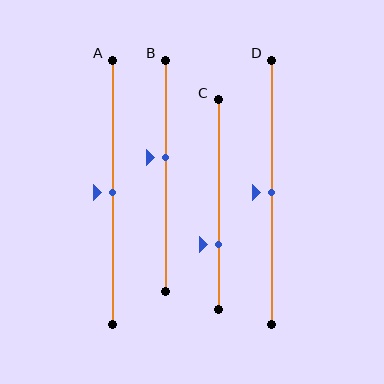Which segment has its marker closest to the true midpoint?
Segment A has its marker closest to the true midpoint.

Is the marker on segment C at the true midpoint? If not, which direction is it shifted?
No, the marker on segment C is shifted downward by about 19% of the segment length.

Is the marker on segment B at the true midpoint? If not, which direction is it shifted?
No, the marker on segment B is shifted upward by about 8% of the segment length.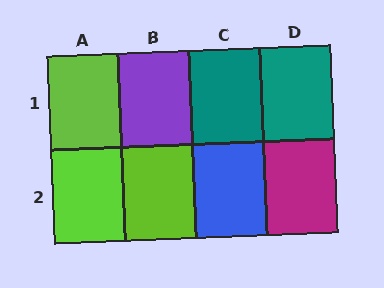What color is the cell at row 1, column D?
Teal.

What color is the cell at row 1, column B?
Purple.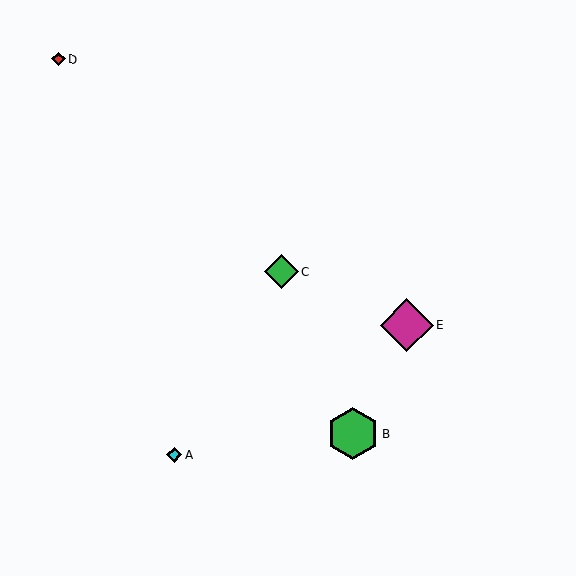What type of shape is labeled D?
Shape D is a red diamond.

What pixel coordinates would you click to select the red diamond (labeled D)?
Click at (58, 59) to select the red diamond D.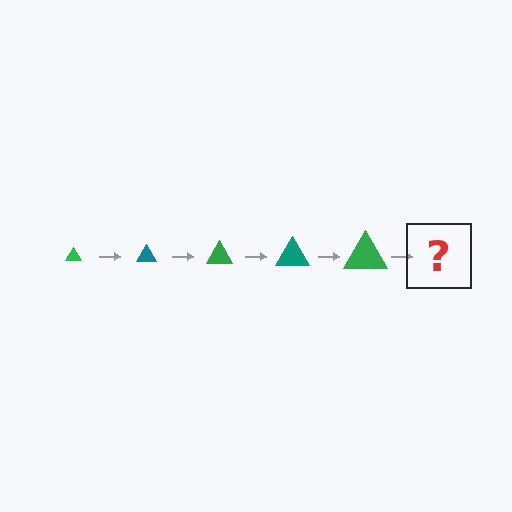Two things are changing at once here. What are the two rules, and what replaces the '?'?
The two rules are that the triangle grows larger each step and the color cycles through green and teal. The '?' should be a teal triangle, larger than the previous one.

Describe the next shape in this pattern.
It should be a teal triangle, larger than the previous one.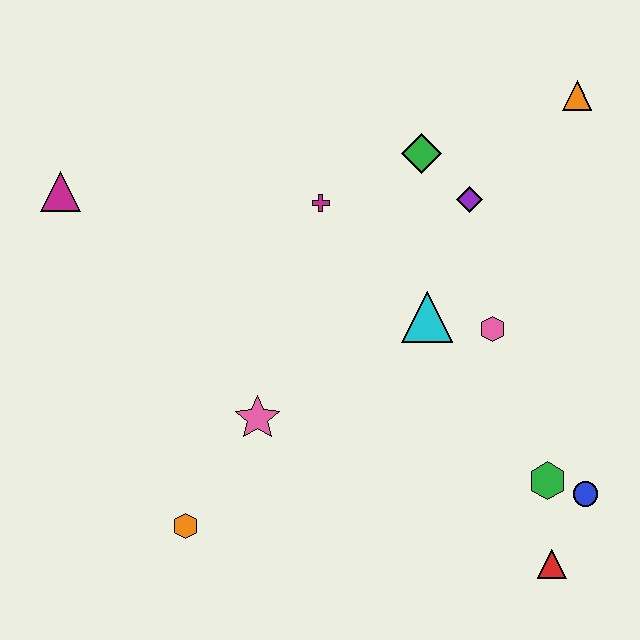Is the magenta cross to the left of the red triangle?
Yes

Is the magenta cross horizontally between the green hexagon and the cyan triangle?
No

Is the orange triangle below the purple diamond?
No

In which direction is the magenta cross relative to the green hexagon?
The magenta cross is above the green hexagon.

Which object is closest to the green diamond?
The purple diamond is closest to the green diamond.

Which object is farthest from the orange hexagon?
The orange triangle is farthest from the orange hexagon.